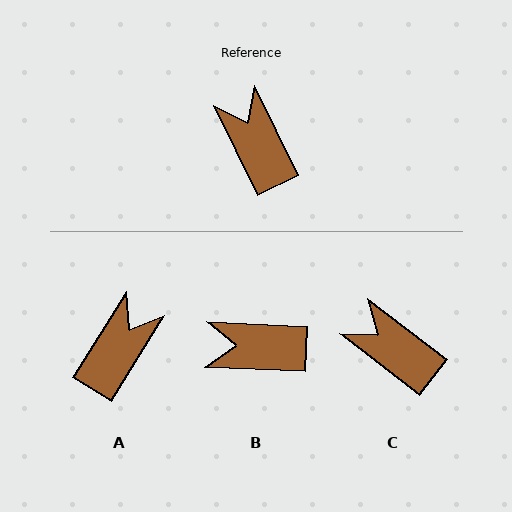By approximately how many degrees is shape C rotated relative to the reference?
Approximately 27 degrees counter-clockwise.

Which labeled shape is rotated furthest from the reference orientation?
B, about 62 degrees away.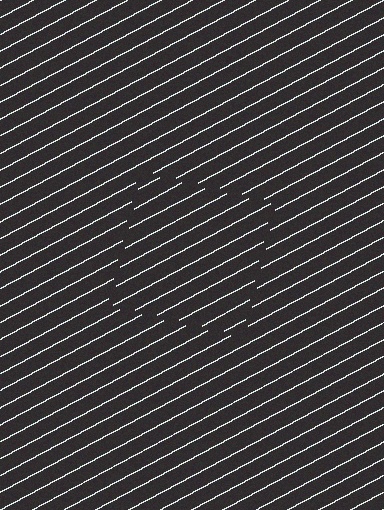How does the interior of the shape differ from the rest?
The interior of the shape contains the same grating, shifted by half a period — the contour is defined by the phase discontinuity where line-ends from the inner and outer gratings abut.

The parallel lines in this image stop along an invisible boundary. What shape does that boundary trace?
An illusory square. The interior of the shape contains the same grating, shifted by half a period — the contour is defined by the phase discontinuity where line-ends from the inner and outer gratings abut.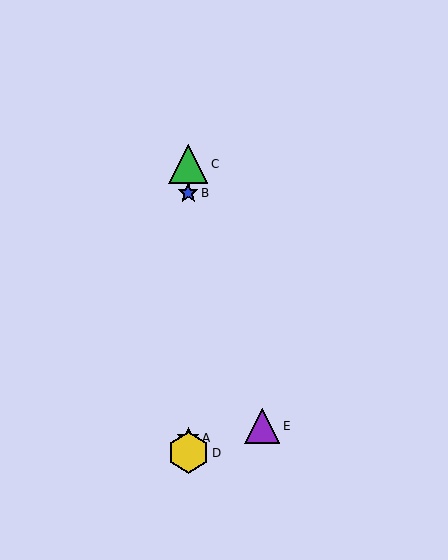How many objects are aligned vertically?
4 objects (A, B, C, D) are aligned vertically.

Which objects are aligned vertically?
Objects A, B, C, D are aligned vertically.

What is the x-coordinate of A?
Object A is at x≈188.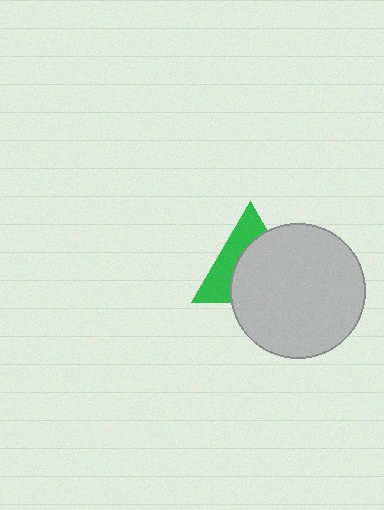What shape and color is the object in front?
The object in front is a light gray circle.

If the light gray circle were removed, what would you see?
You would see the complete green triangle.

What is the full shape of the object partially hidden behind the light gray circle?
The partially hidden object is a green triangle.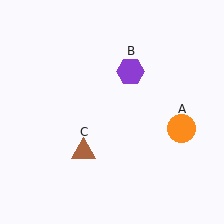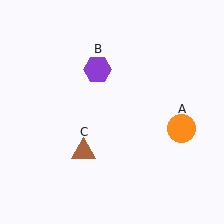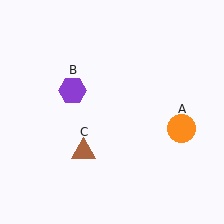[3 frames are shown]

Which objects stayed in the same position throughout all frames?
Orange circle (object A) and brown triangle (object C) remained stationary.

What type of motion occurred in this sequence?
The purple hexagon (object B) rotated counterclockwise around the center of the scene.